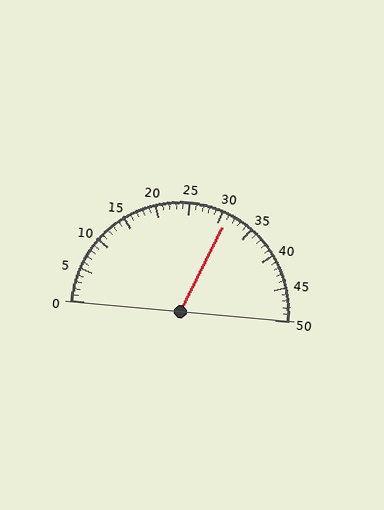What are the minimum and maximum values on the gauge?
The gauge ranges from 0 to 50.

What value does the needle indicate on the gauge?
The needle indicates approximately 31.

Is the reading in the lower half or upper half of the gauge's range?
The reading is in the upper half of the range (0 to 50).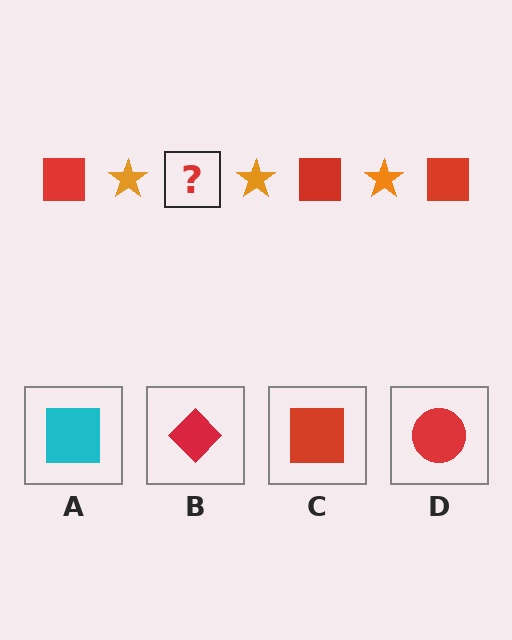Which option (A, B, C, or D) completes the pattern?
C.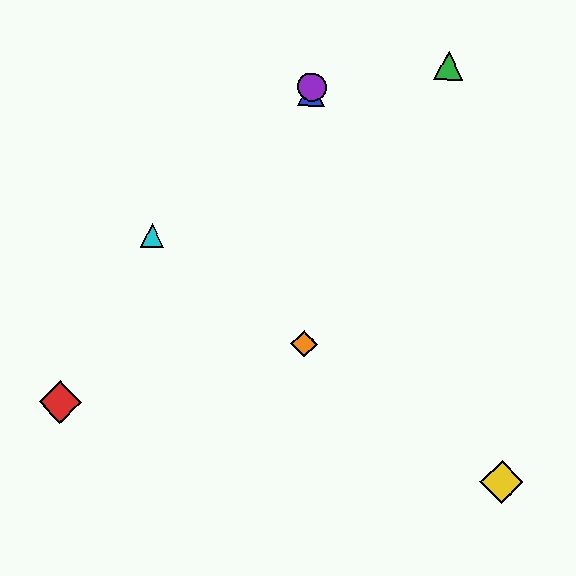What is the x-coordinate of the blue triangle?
The blue triangle is at x≈312.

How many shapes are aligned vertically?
3 shapes (the blue triangle, the purple circle, the orange diamond) are aligned vertically.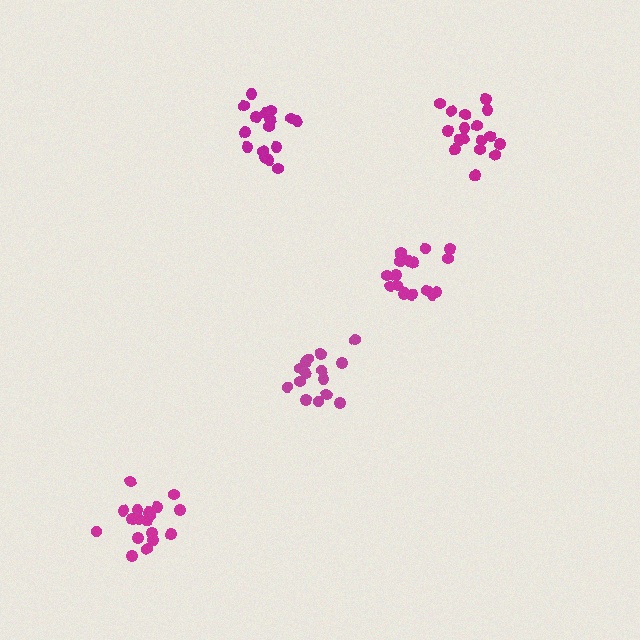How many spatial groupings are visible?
There are 5 spatial groupings.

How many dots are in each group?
Group 1: 18 dots, Group 2: 15 dots, Group 3: 16 dots, Group 4: 18 dots, Group 5: 17 dots (84 total).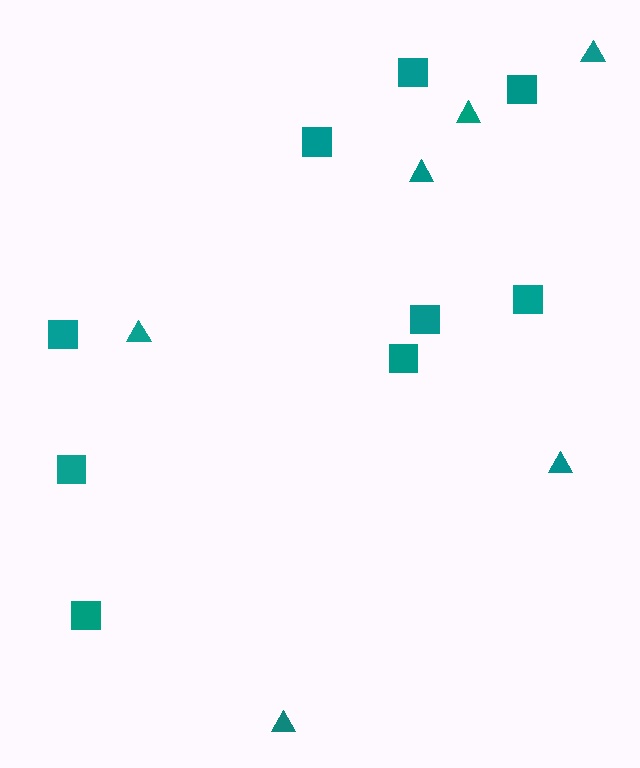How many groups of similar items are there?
There are 2 groups: one group of triangles (6) and one group of squares (9).